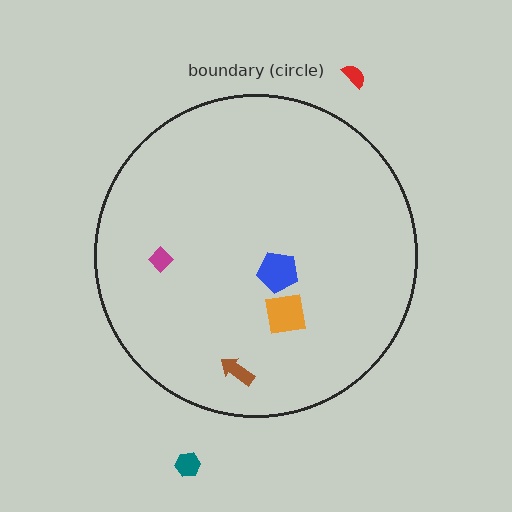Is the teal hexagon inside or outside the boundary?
Outside.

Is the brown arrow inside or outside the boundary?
Inside.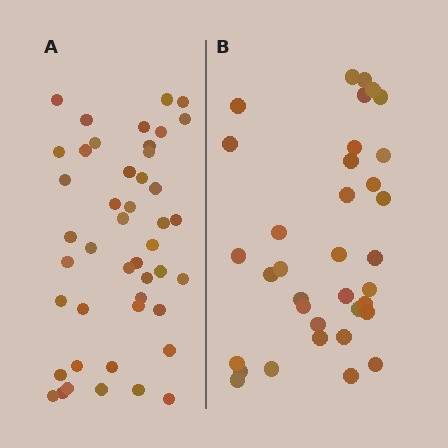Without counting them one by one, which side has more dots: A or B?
Region A (the left region) has more dots.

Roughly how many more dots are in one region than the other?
Region A has roughly 10 or so more dots than region B.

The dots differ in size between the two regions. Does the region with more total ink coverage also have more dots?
No. Region B has more total ink coverage because its dots are larger, but region A actually contains more individual dots. Total area can be misleading — the number of items is what matters here.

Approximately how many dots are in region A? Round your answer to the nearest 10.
About 40 dots. (The exact count is 45, which rounds to 40.)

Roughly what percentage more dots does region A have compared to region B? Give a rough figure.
About 30% more.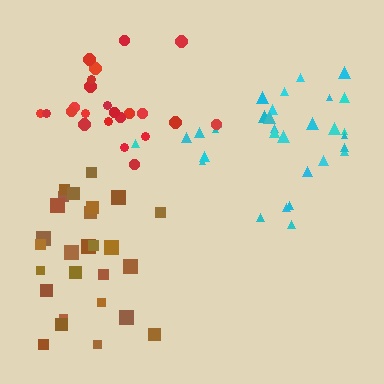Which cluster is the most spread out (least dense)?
Cyan.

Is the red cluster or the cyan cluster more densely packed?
Red.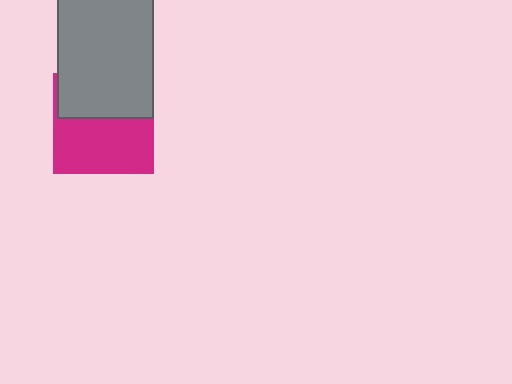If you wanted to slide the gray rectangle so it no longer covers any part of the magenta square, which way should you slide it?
Slide it up — that is the most direct way to separate the two shapes.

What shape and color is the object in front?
The object in front is a gray rectangle.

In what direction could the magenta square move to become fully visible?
The magenta square could move down. That would shift it out from behind the gray rectangle entirely.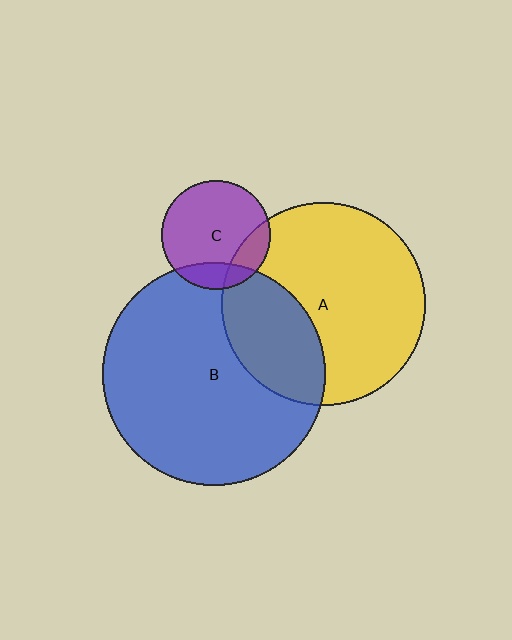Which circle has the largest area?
Circle B (blue).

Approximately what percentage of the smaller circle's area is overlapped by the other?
Approximately 15%.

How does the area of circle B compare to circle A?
Approximately 1.2 times.